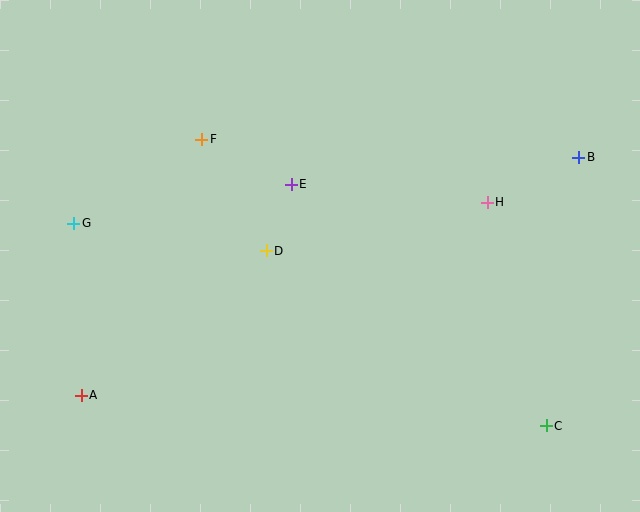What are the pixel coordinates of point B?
Point B is at (579, 157).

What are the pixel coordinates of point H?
Point H is at (487, 202).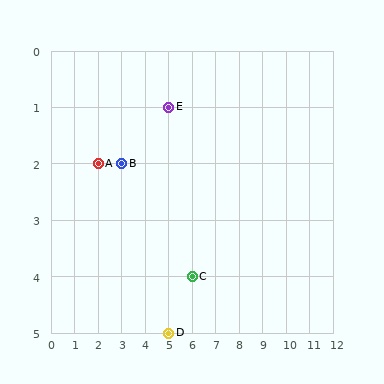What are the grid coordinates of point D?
Point D is at grid coordinates (5, 5).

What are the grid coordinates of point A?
Point A is at grid coordinates (2, 2).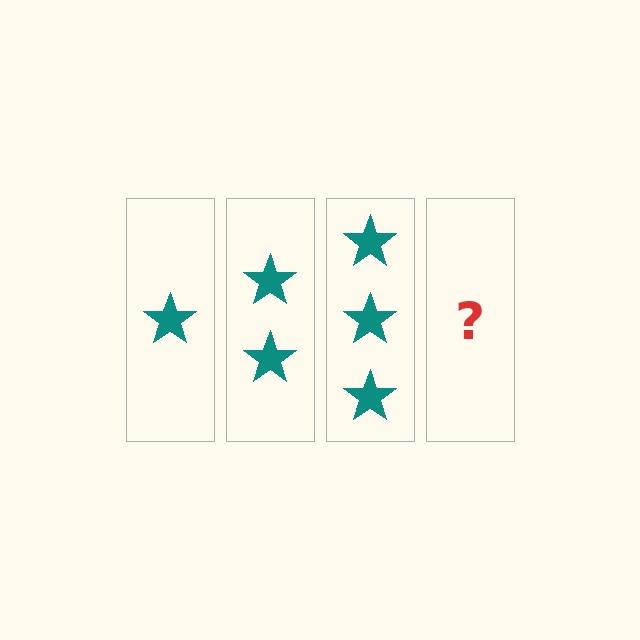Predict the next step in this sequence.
The next step is 4 stars.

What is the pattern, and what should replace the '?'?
The pattern is that each step adds one more star. The '?' should be 4 stars.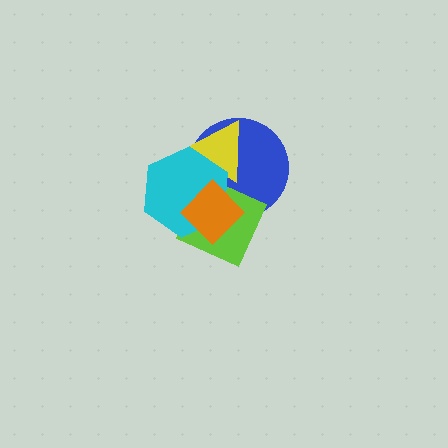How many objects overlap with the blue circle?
4 objects overlap with the blue circle.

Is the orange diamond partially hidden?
No, no other shape covers it.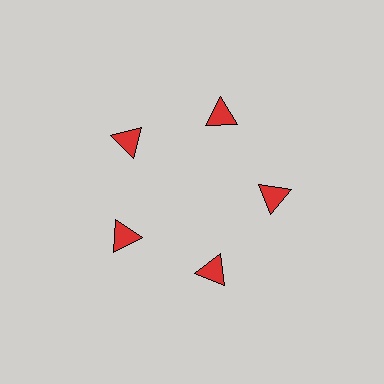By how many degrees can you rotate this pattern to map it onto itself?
The pattern maps onto itself every 72 degrees of rotation.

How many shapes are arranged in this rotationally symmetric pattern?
There are 5 shapes, arranged in 5 groups of 1.